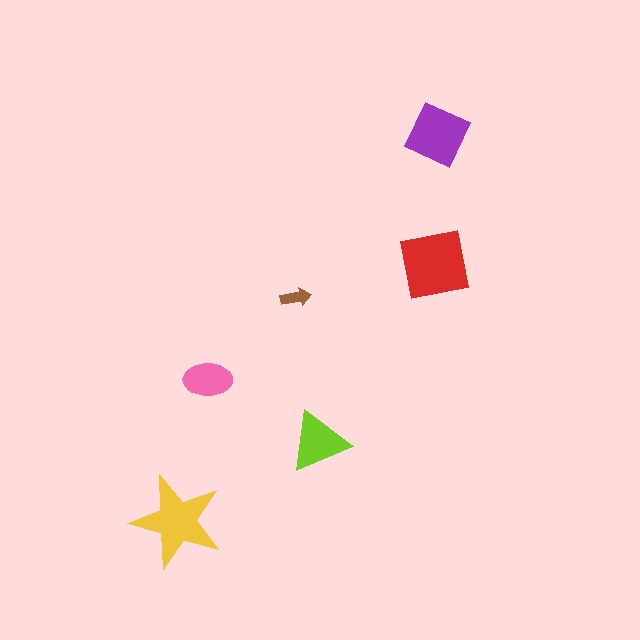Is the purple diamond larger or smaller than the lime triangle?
Larger.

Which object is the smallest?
The brown arrow.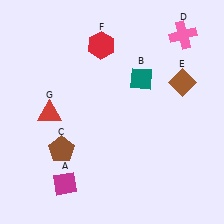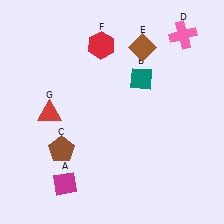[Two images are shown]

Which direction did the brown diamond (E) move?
The brown diamond (E) moved left.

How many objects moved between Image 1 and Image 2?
1 object moved between the two images.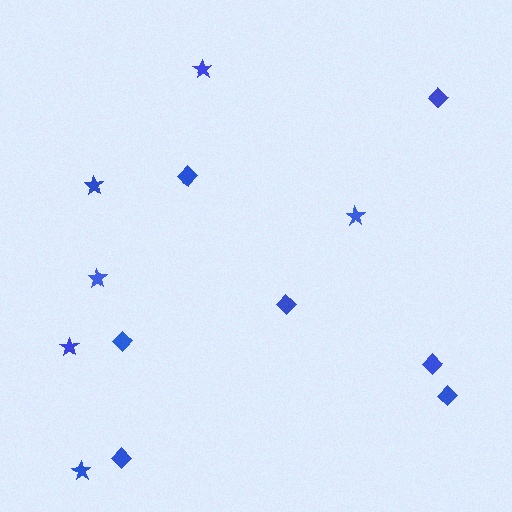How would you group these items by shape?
There are 2 groups: one group of stars (6) and one group of diamonds (7).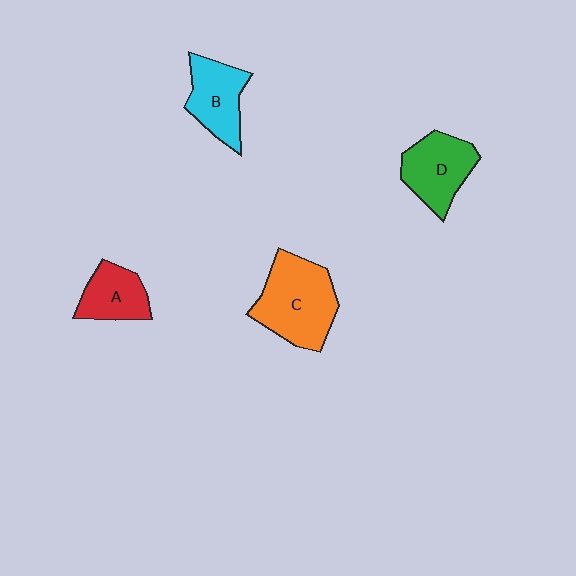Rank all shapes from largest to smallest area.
From largest to smallest: C (orange), D (green), B (cyan), A (red).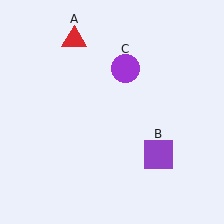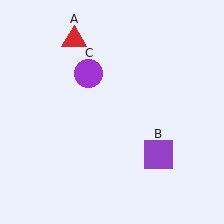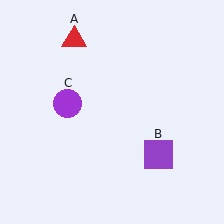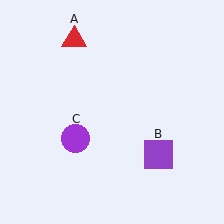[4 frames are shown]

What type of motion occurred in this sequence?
The purple circle (object C) rotated counterclockwise around the center of the scene.